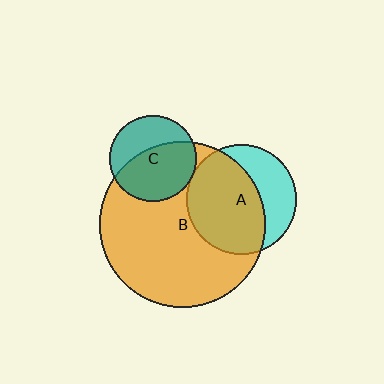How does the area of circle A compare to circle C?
Approximately 1.6 times.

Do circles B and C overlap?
Yes.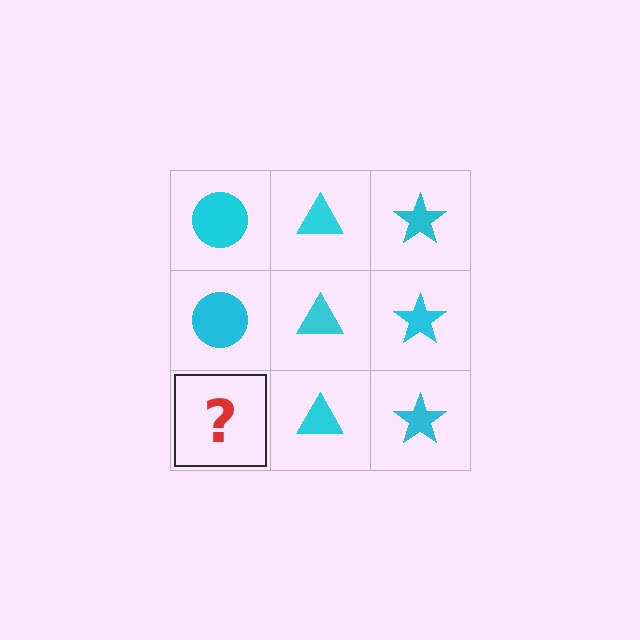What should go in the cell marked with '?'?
The missing cell should contain a cyan circle.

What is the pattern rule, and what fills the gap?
The rule is that each column has a consistent shape. The gap should be filled with a cyan circle.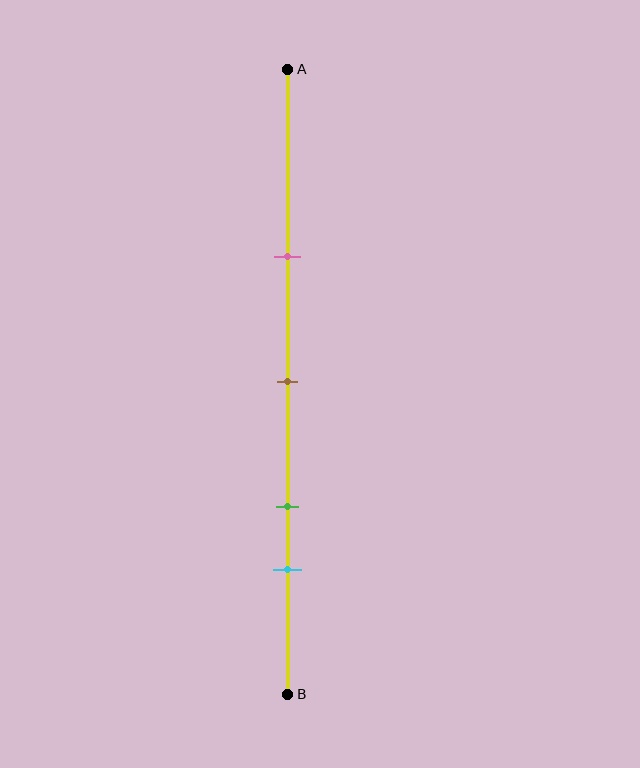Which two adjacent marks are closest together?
The green and cyan marks are the closest adjacent pair.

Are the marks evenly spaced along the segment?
No, the marks are not evenly spaced.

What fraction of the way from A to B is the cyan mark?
The cyan mark is approximately 80% (0.8) of the way from A to B.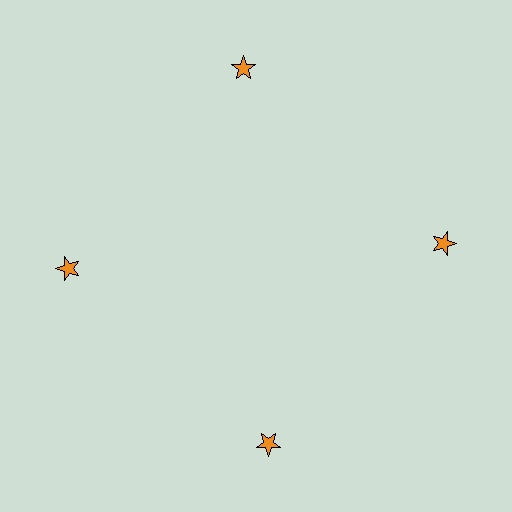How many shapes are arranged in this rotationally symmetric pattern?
There are 4 shapes, arranged in 4 groups of 1.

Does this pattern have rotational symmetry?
Yes, this pattern has 4-fold rotational symmetry. It looks the same after rotating 90 degrees around the center.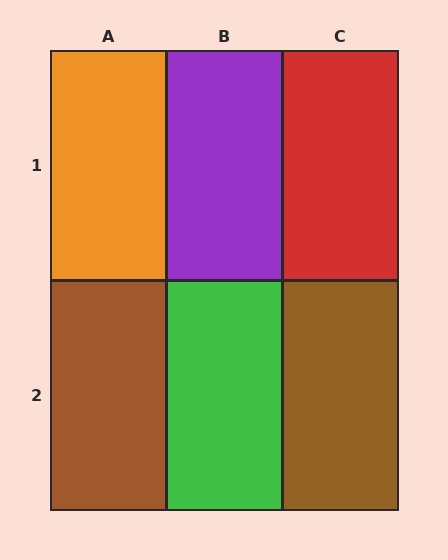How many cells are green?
1 cell is green.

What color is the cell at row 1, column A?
Orange.